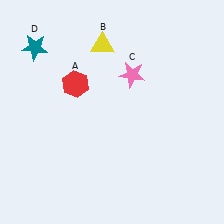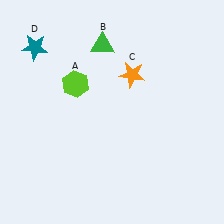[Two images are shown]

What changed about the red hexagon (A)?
In Image 1, A is red. In Image 2, it changed to lime.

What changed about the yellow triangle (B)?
In Image 1, B is yellow. In Image 2, it changed to green.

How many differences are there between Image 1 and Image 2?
There are 3 differences between the two images.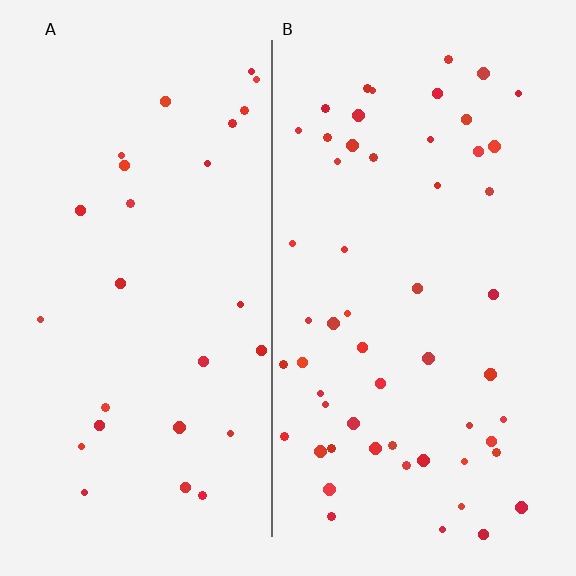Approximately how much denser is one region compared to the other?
Approximately 2.0× — region B over region A.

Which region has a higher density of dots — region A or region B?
B (the right).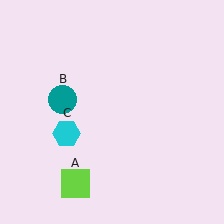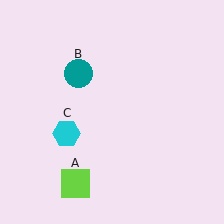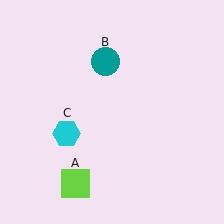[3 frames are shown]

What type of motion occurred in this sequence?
The teal circle (object B) rotated clockwise around the center of the scene.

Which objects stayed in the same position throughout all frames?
Lime square (object A) and cyan hexagon (object C) remained stationary.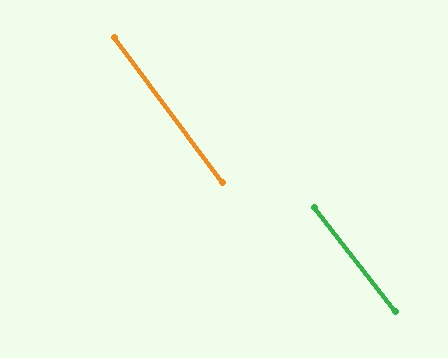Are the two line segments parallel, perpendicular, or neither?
Parallel — their directions differ by only 0.9°.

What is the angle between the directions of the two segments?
Approximately 1 degree.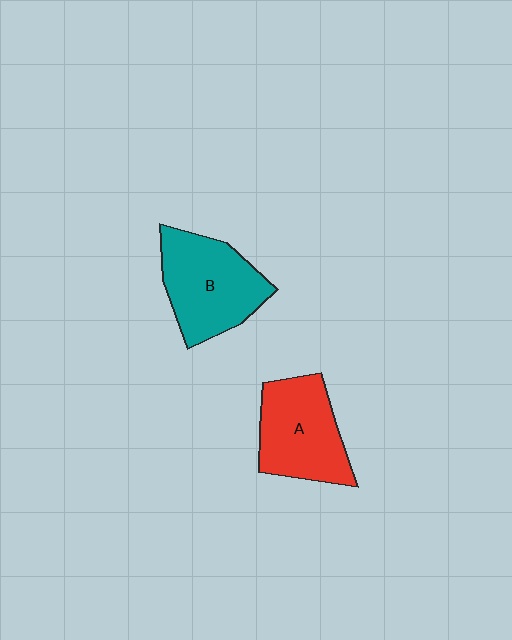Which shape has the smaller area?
Shape A (red).